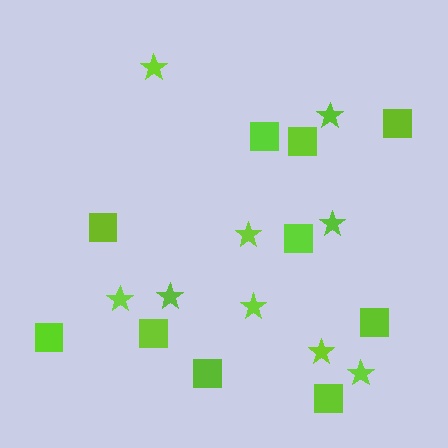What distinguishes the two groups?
There are 2 groups: one group of squares (10) and one group of stars (9).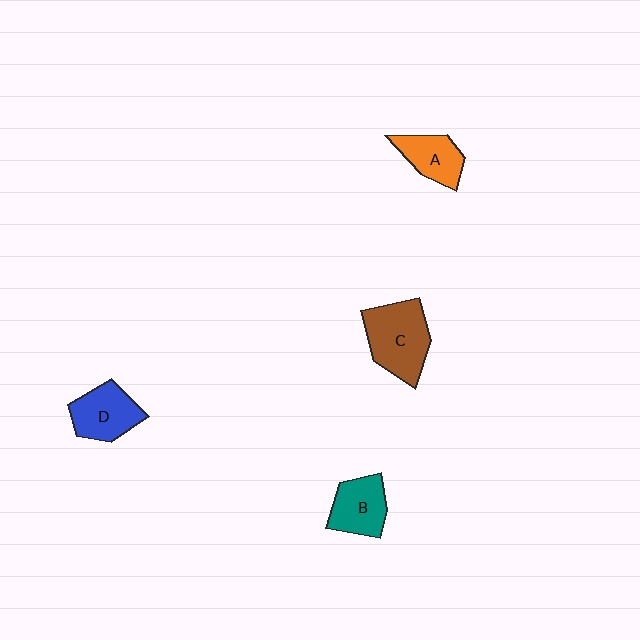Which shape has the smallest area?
Shape A (orange).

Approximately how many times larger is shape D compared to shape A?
Approximately 1.2 times.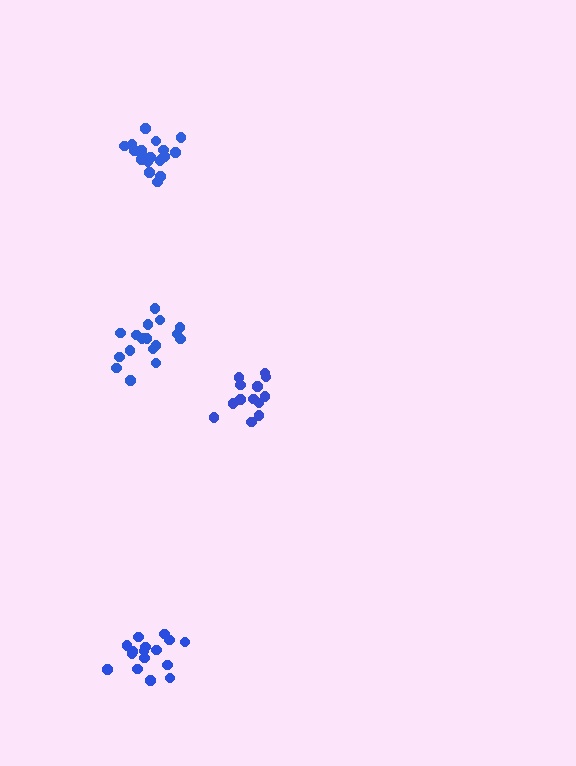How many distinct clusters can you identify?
There are 4 distinct clusters.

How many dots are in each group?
Group 1: 18 dots, Group 2: 19 dots, Group 3: 16 dots, Group 4: 13 dots (66 total).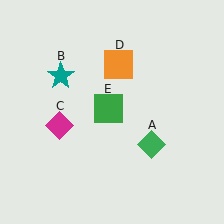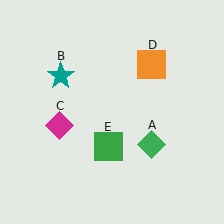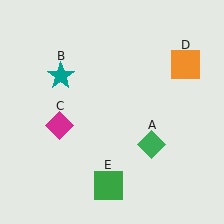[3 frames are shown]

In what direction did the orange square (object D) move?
The orange square (object D) moved right.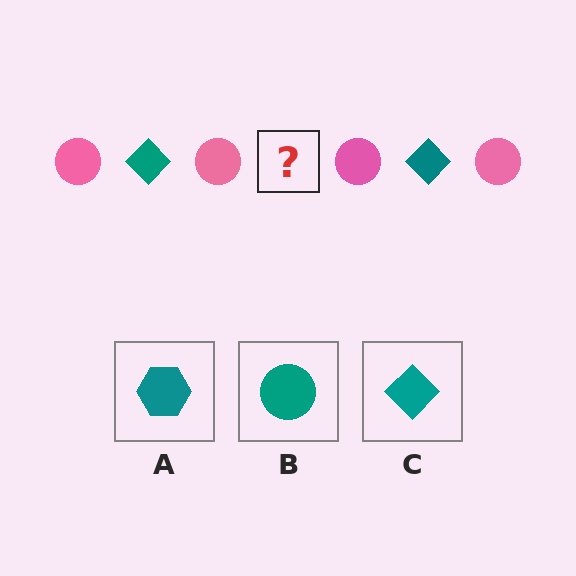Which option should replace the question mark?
Option C.